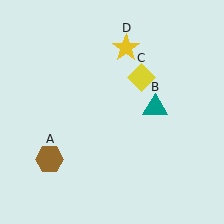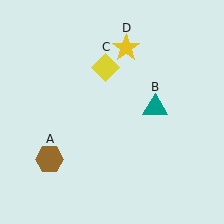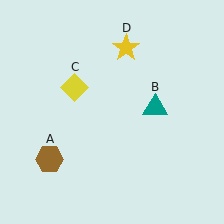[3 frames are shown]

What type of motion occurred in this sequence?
The yellow diamond (object C) rotated counterclockwise around the center of the scene.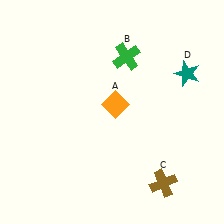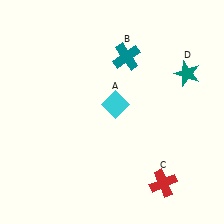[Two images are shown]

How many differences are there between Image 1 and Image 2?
There are 3 differences between the two images.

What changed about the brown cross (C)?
In Image 1, C is brown. In Image 2, it changed to red.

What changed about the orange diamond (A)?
In Image 1, A is orange. In Image 2, it changed to cyan.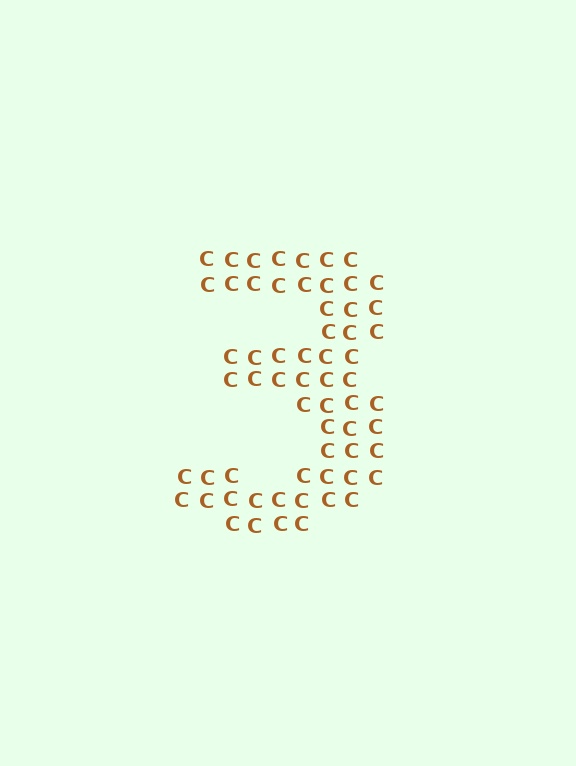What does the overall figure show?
The overall figure shows the digit 3.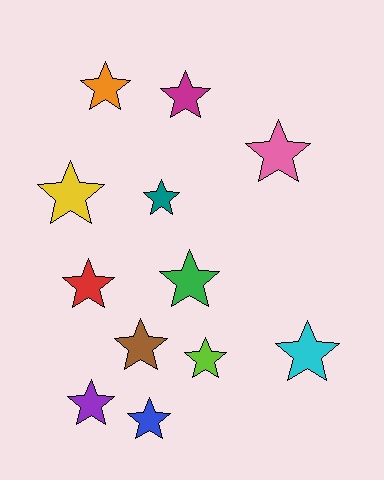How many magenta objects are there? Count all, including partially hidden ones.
There is 1 magenta object.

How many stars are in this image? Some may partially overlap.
There are 12 stars.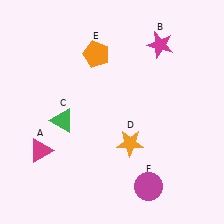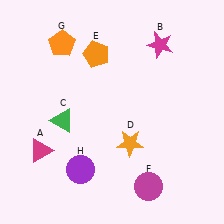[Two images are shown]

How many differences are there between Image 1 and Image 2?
There are 2 differences between the two images.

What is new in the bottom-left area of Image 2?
A purple circle (H) was added in the bottom-left area of Image 2.